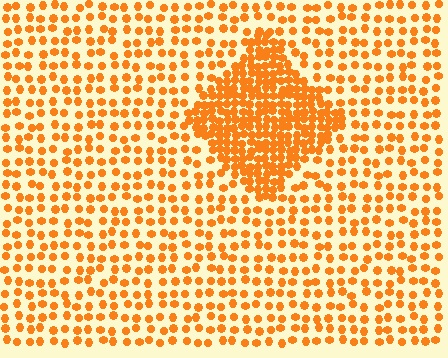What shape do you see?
I see a diamond.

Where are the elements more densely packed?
The elements are more densely packed inside the diamond boundary.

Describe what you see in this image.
The image contains small orange elements arranged at two different densities. A diamond-shaped region is visible where the elements are more densely packed than the surrounding area.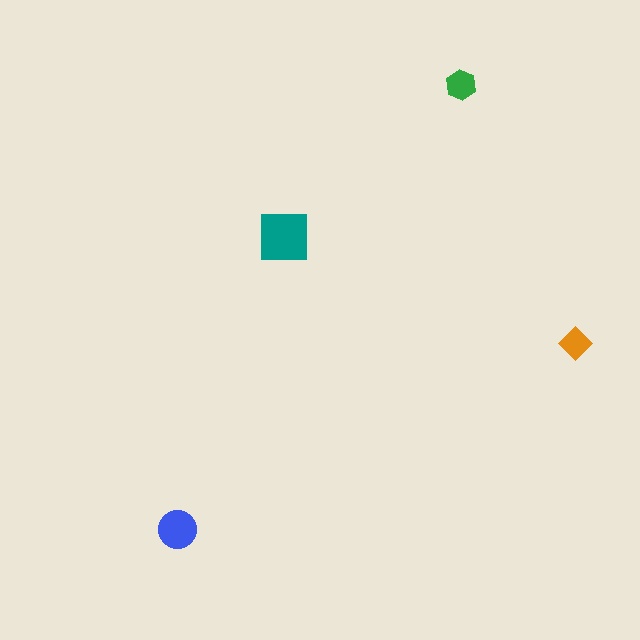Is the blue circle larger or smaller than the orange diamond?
Larger.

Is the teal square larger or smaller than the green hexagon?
Larger.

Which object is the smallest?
The orange diamond.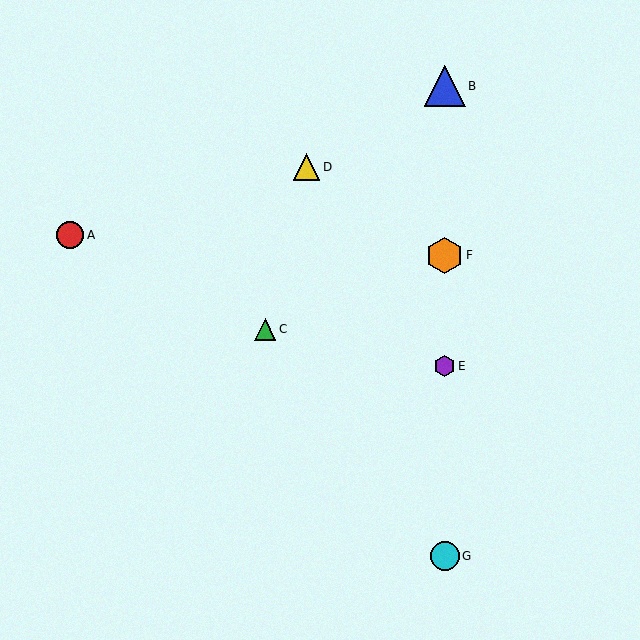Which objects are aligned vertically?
Objects B, E, F, G are aligned vertically.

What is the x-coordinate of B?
Object B is at x≈445.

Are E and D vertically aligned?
No, E is at x≈445 and D is at x≈306.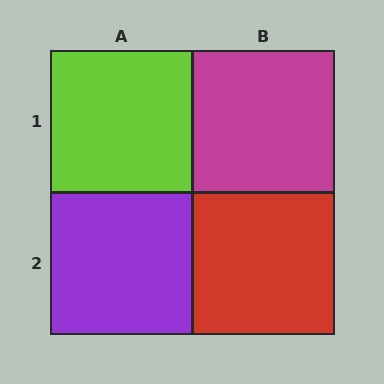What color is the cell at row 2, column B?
Red.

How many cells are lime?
1 cell is lime.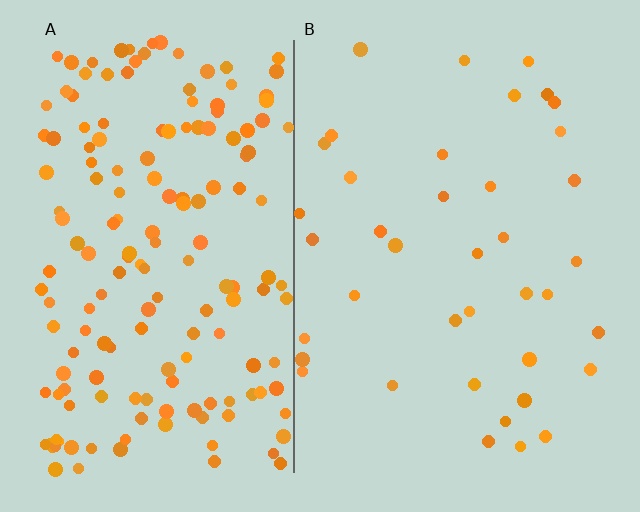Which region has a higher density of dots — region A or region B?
A (the left).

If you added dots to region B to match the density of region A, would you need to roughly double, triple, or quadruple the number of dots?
Approximately quadruple.